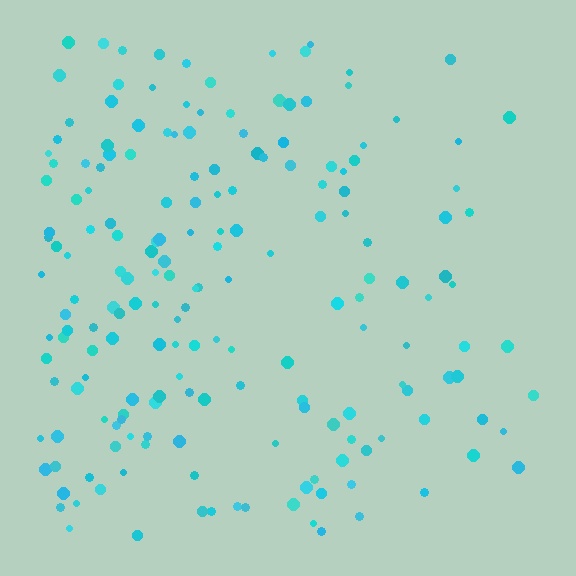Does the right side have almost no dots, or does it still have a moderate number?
Still a moderate number, just noticeably fewer than the left.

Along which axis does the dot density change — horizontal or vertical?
Horizontal.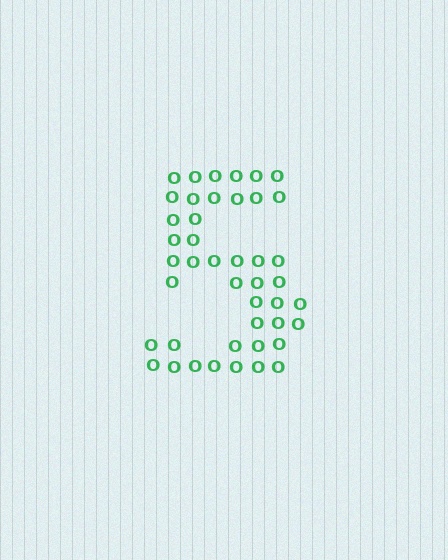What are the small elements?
The small elements are letter O's.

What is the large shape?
The large shape is the digit 5.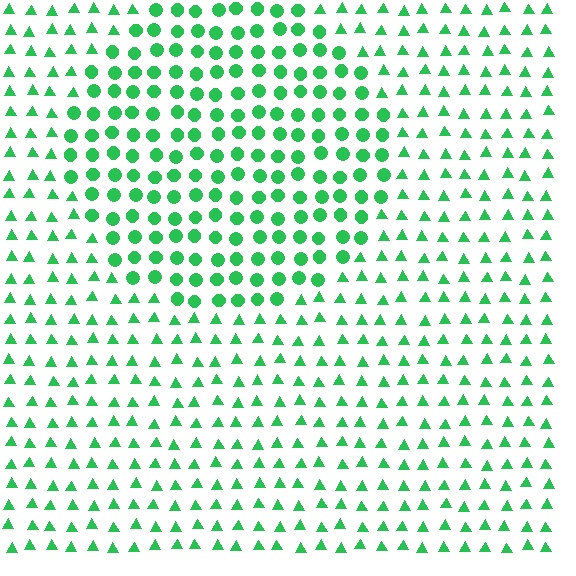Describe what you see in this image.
The image is filled with small green elements arranged in a uniform grid. A circle-shaped region contains circles, while the surrounding area contains triangles. The boundary is defined purely by the change in element shape.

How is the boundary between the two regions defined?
The boundary is defined by a change in element shape: circles inside vs. triangles outside. All elements share the same color and spacing.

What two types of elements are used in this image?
The image uses circles inside the circle region and triangles outside it.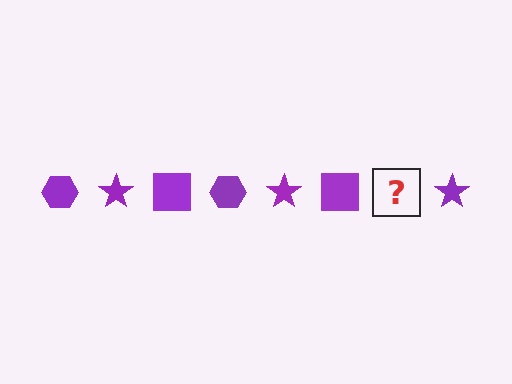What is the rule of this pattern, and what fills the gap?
The rule is that the pattern cycles through hexagon, star, square shapes in purple. The gap should be filled with a purple hexagon.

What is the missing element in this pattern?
The missing element is a purple hexagon.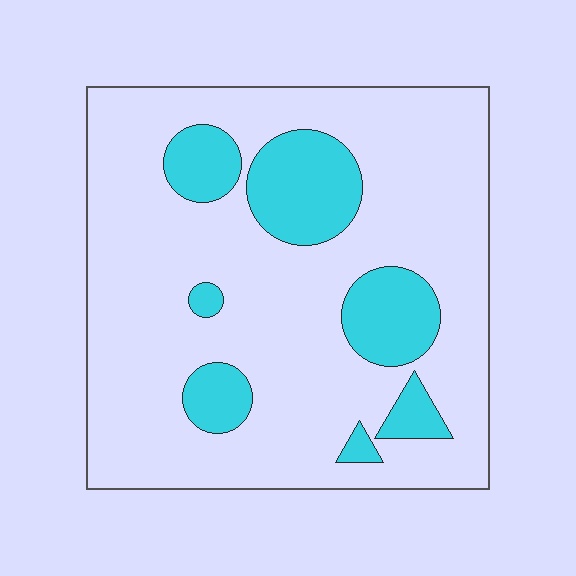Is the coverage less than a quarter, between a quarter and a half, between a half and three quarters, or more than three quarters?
Less than a quarter.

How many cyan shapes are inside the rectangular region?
7.